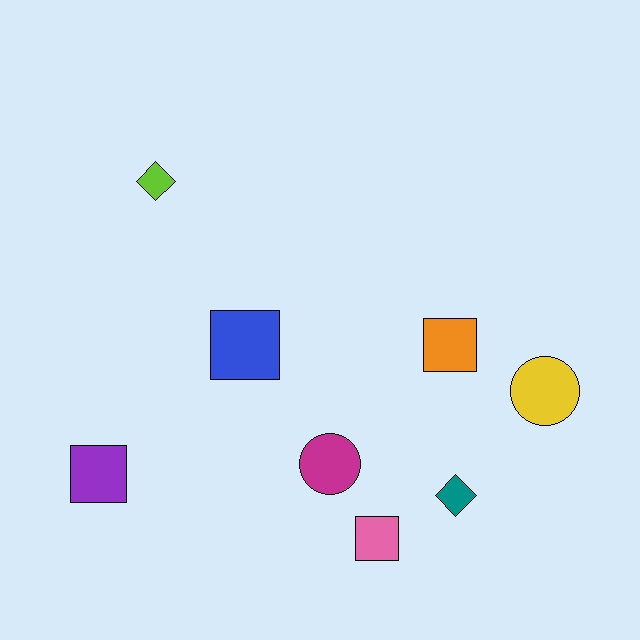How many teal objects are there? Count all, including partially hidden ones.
There is 1 teal object.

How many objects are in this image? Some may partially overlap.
There are 8 objects.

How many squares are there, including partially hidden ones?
There are 4 squares.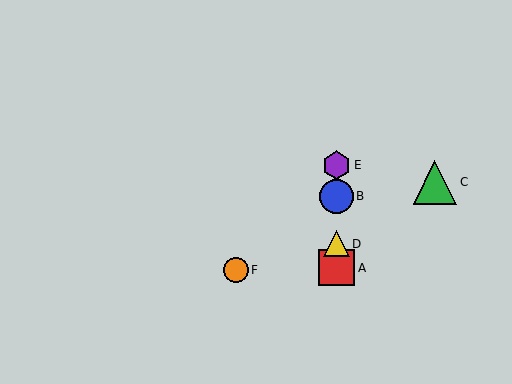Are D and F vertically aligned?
No, D is at x≈336 and F is at x≈236.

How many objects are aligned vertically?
4 objects (A, B, D, E) are aligned vertically.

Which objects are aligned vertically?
Objects A, B, D, E are aligned vertically.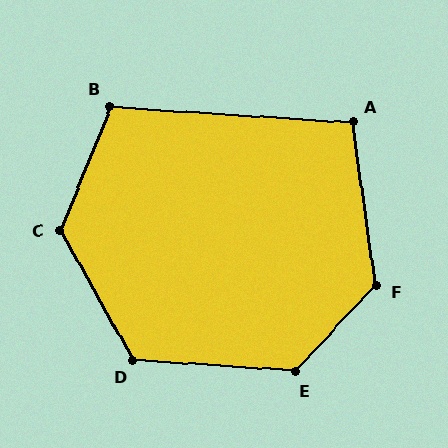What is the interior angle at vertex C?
Approximately 129 degrees (obtuse).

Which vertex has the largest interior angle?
E, at approximately 129 degrees.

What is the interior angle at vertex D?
Approximately 123 degrees (obtuse).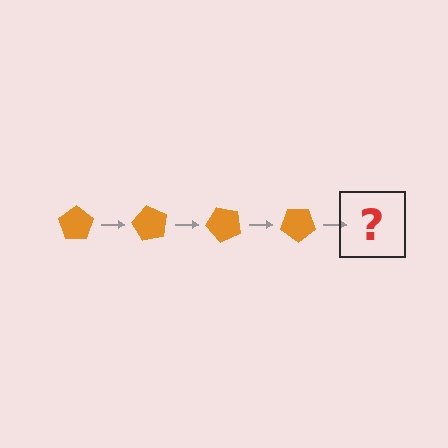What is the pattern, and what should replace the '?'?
The pattern is that the pentagon rotates 60 degrees each step. The '?' should be an orange pentagon rotated 240 degrees.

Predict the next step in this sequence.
The next step is an orange pentagon rotated 240 degrees.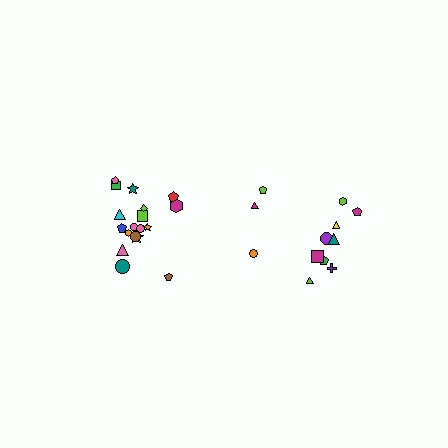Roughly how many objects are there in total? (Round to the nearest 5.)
Roughly 30 objects in total.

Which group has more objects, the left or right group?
The left group.